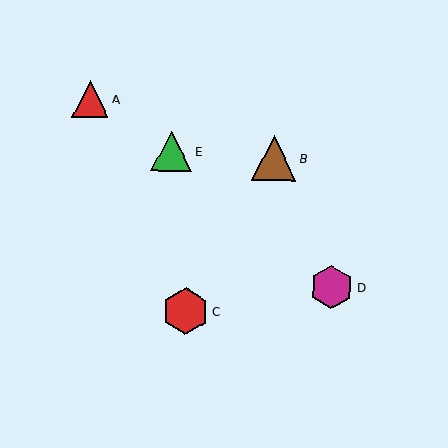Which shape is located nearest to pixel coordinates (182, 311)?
The red hexagon (labeled C) at (186, 311) is nearest to that location.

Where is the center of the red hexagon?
The center of the red hexagon is at (186, 311).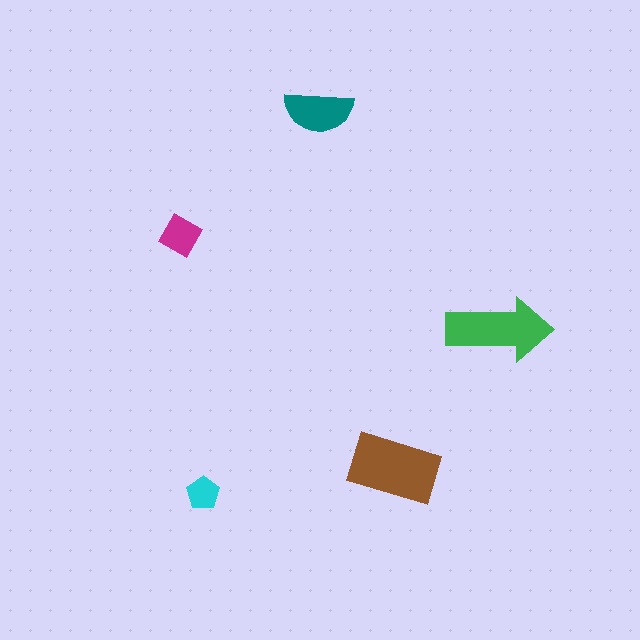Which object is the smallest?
The cyan pentagon.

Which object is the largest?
The brown rectangle.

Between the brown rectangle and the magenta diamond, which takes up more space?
The brown rectangle.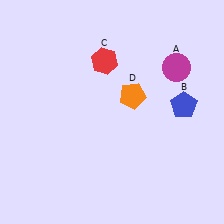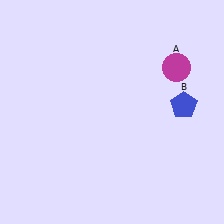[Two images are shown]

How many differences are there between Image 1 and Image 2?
There are 2 differences between the two images.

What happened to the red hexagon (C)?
The red hexagon (C) was removed in Image 2. It was in the top-left area of Image 1.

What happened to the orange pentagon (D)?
The orange pentagon (D) was removed in Image 2. It was in the top-right area of Image 1.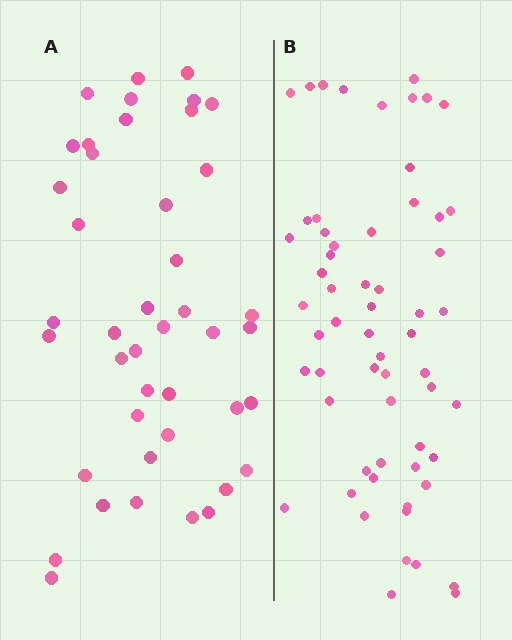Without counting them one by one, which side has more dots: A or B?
Region B (the right region) has more dots.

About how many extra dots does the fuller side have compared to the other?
Region B has approximately 15 more dots than region A.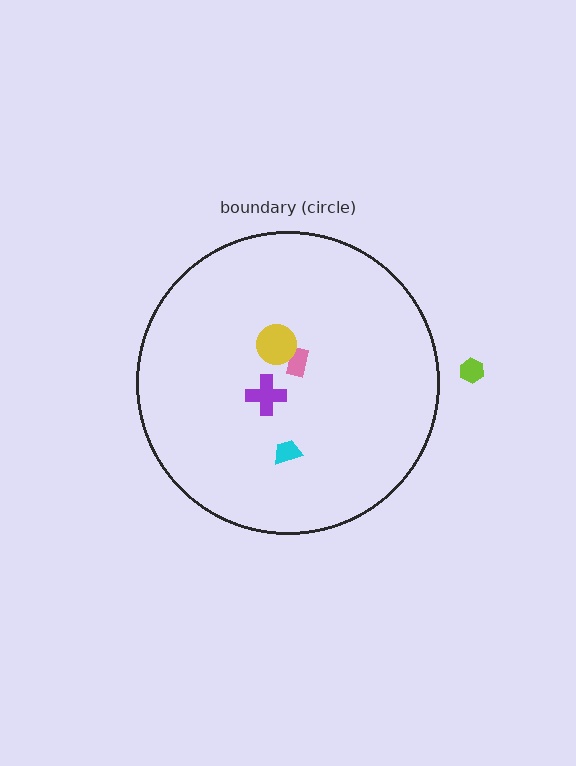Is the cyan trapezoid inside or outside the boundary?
Inside.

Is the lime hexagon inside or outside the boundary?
Outside.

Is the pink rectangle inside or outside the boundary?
Inside.